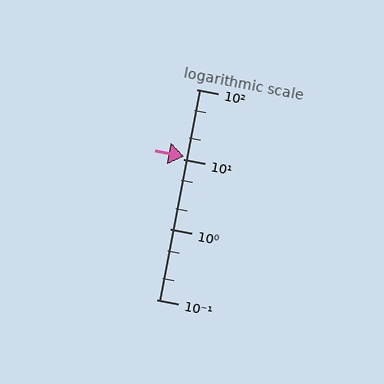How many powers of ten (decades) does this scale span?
The scale spans 3 decades, from 0.1 to 100.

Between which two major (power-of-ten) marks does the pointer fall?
The pointer is between 10 and 100.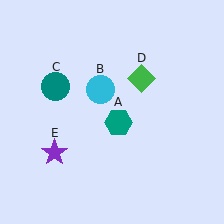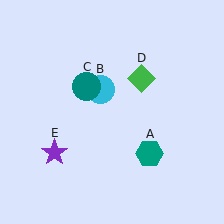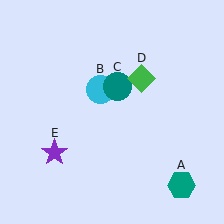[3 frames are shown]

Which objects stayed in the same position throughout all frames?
Cyan circle (object B) and green diamond (object D) and purple star (object E) remained stationary.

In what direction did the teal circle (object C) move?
The teal circle (object C) moved right.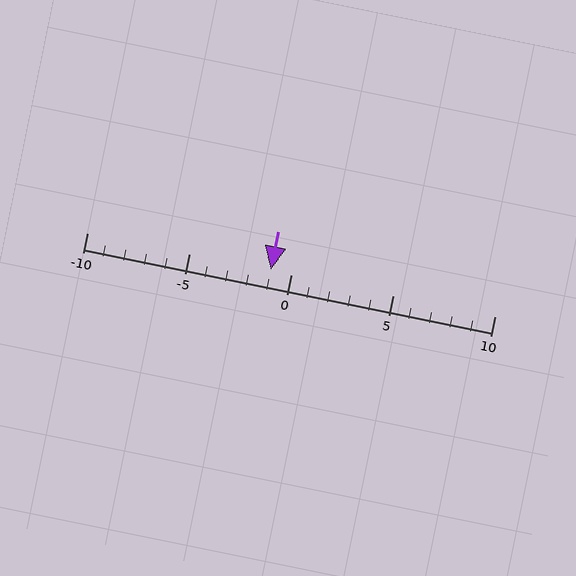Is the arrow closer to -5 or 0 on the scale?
The arrow is closer to 0.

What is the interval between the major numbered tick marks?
The major tick marks are spaced 5 units apart.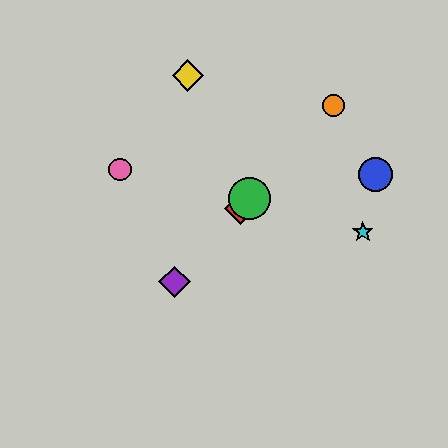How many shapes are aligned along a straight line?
4 shapes (the red diamond, the green circle, the purple diamond, the orange circle) are aligned along a straight line.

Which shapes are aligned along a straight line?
The red diamond, the green circle, the purple diamond, the orange circle are aligned along a straight line.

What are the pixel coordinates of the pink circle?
The pink circle is at (120, 169).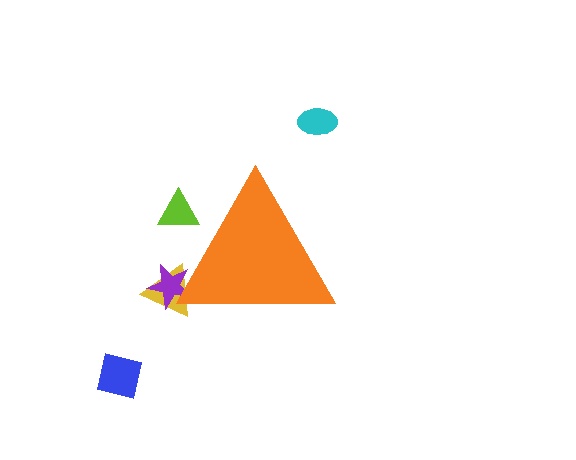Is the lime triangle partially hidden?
Yes, the lime triangle is partially hidden behind the orange triangle.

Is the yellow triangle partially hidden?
Yes, the yellow triangle is partially hidden behind the orange triangle.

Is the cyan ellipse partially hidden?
No, the cyan ellipse is fully visible.